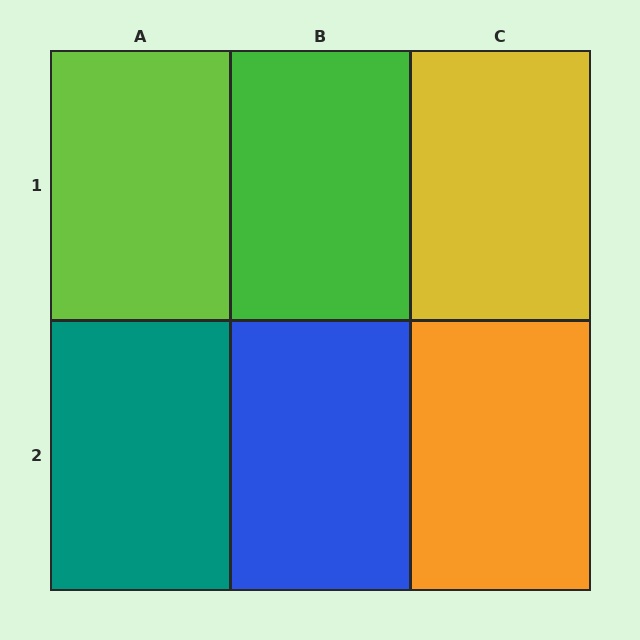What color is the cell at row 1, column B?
Green.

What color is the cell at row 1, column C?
Yellow.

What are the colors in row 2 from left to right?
Teal, blue, orange.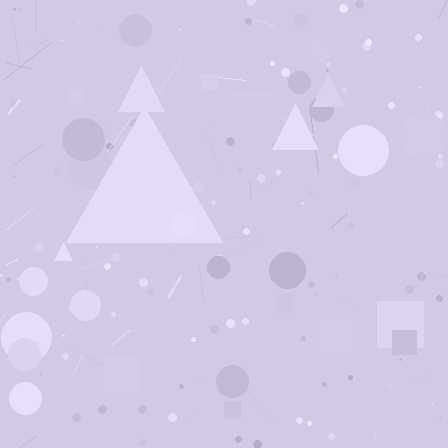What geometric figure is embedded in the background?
A triangle is embedded in the background.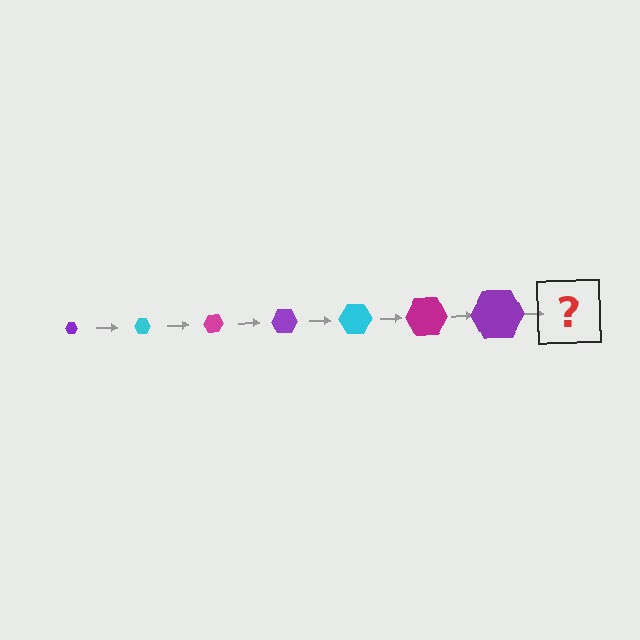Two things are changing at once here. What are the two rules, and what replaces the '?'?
The two rules are that the hexagon grows larger each step and the color cycles through purple, cyan, and magenta. The '?' should be a cyan hexagon, larger than the previous one.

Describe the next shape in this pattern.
It should be a cyan hexagon, larger than the previous one.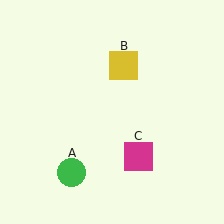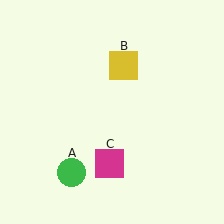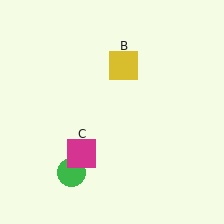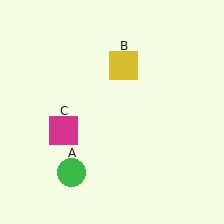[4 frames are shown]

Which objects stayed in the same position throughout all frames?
Green circle (object A) and yellow square (object B) remained stationary.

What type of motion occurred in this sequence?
The magenta square (object C) rotated clockwise around the center of the scene.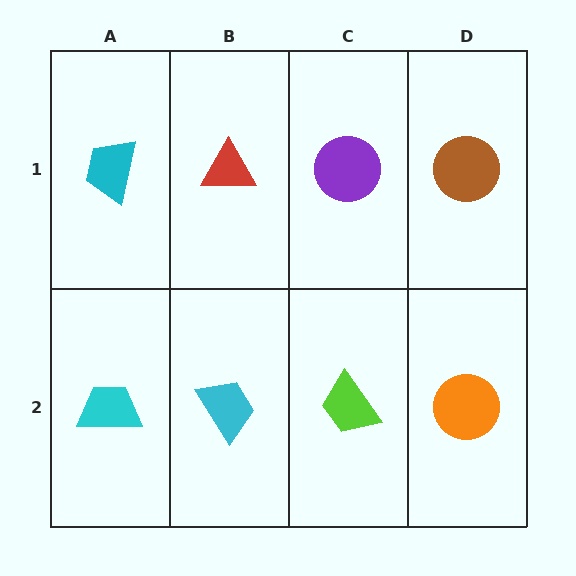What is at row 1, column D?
A brown circle.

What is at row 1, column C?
A purple circle.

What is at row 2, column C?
A lime trapezoid.